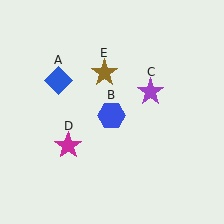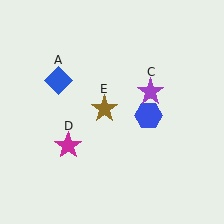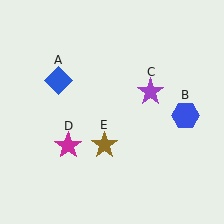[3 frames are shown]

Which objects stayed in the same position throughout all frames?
Blue diamond (object A) and purple star (object C) and magenta star (object D) remained stationary.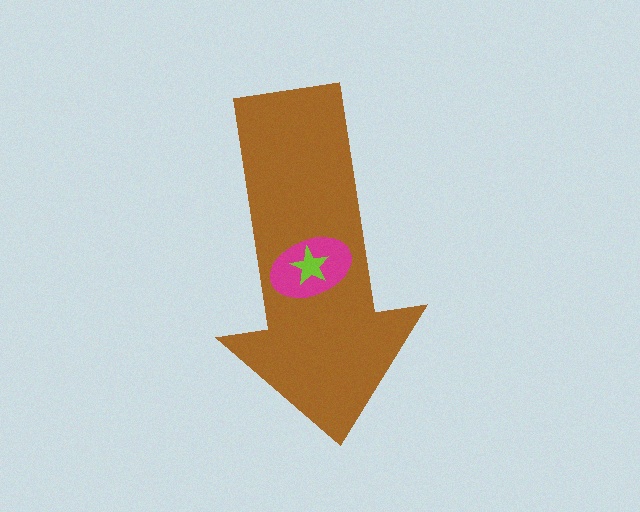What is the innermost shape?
The lime star.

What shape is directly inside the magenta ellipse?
The lime star.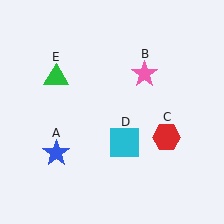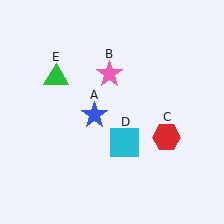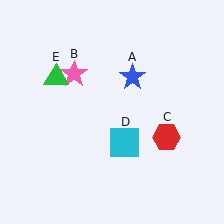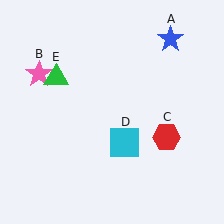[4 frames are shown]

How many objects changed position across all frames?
2 objects changed position: blue star (object A), pink star (object B).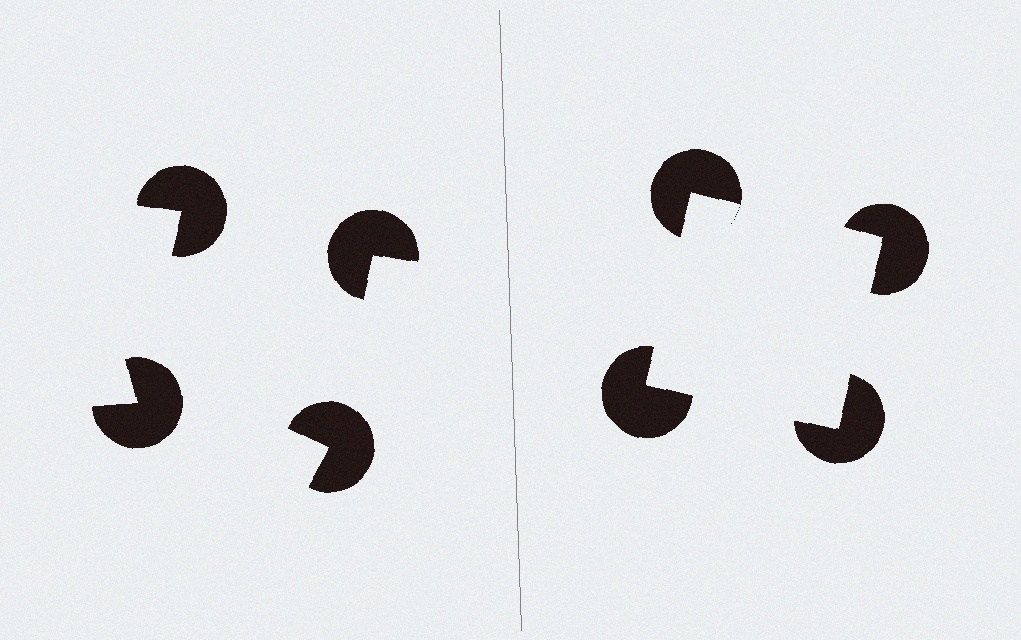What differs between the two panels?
The pac-man discs are positioned identically on both sides; only the wedge orientations differ. On the right they align to a square; on the left they are misaligned.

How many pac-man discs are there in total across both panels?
8 — 4 on each side.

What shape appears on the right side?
An illusory square.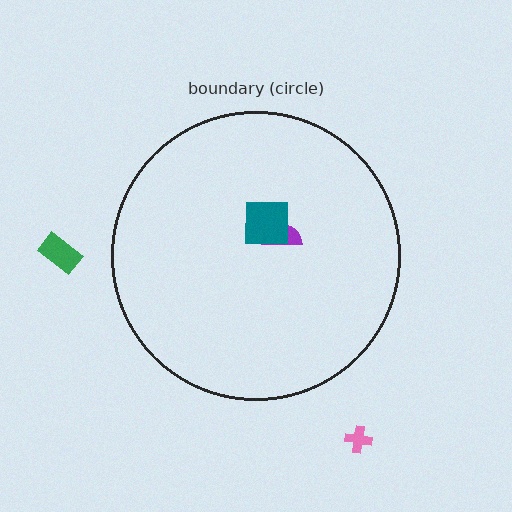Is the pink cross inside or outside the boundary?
Outside.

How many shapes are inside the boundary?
2 inside, 2 outside.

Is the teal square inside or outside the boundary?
Inside.